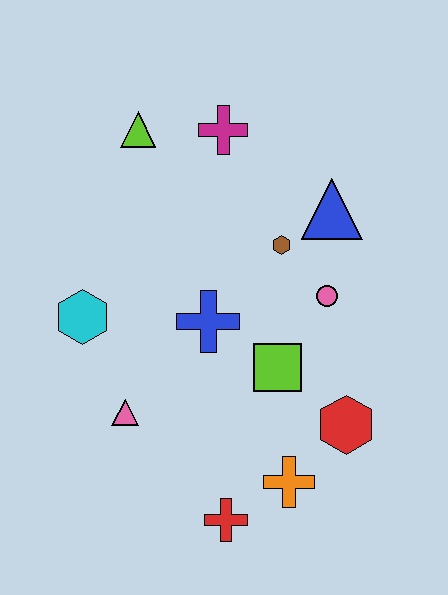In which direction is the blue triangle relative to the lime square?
The blue triangle is above the lime square.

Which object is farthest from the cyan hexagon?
The red hexagon is farthest from the cyan hexagon.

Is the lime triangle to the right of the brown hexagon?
No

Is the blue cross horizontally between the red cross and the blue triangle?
No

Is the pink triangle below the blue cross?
Yes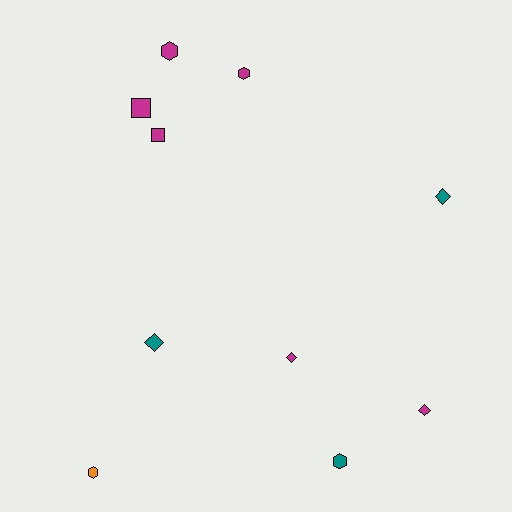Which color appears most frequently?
Magenta, with 6 objects.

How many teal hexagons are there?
There is 1 teal hexagon.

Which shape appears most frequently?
Hexagon, with 4 objects.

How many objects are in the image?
There are 10 objects.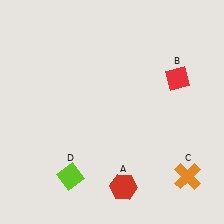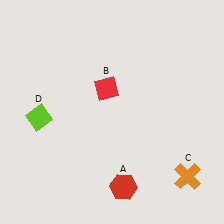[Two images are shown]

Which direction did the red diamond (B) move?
The red diamond (B) moved left.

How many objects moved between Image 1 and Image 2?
2 objects moved between the two images.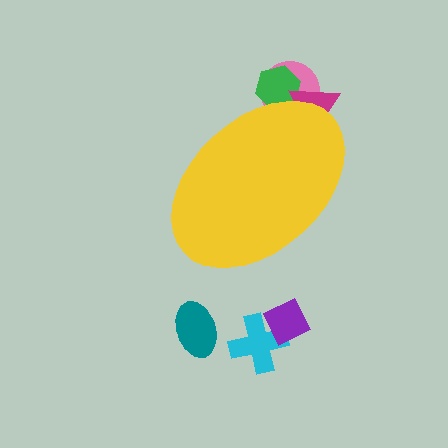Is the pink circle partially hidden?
Yes, the pink circle is partially hidden behind the yellow ellipse.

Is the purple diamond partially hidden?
No, the purple diamond is fully visible.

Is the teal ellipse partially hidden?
No, the teal ellipse is fully visible.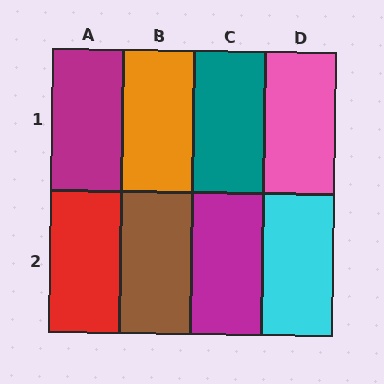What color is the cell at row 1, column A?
Magenta.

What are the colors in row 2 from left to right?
Red, brown, magenta, cyan.